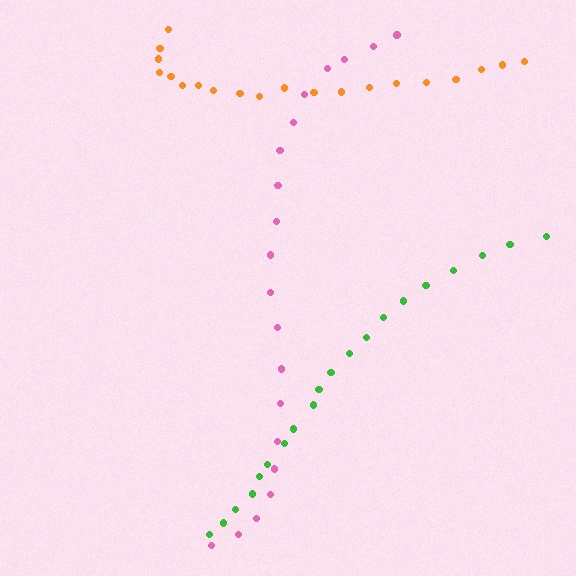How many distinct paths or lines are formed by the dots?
There are 3 distinct paths.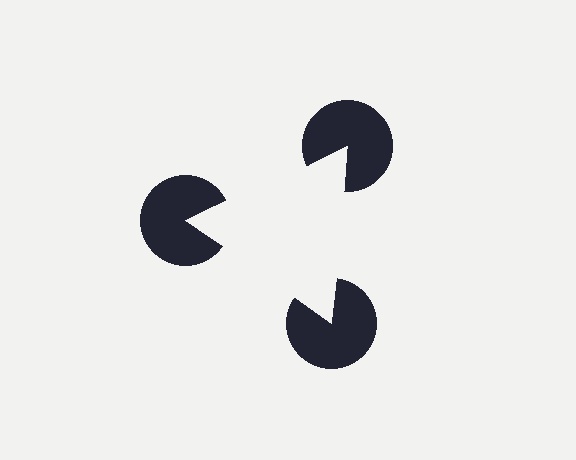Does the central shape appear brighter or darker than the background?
It typically appears slightly brighter than the background, even though no actual brightness change is drawn.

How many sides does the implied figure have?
3 sides.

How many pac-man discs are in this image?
There are 3 — one at each vertex of the illusory triangle.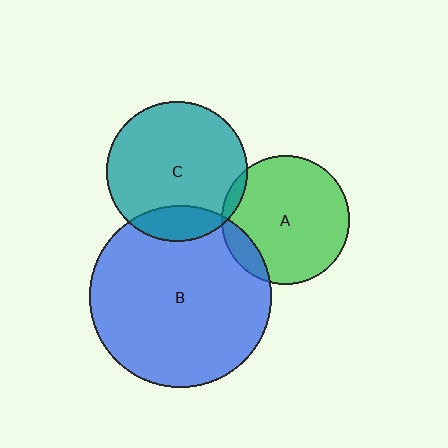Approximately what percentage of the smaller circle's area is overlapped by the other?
Approximately 10%.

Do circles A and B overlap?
Yes.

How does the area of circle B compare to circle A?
Approximately 2.0 times.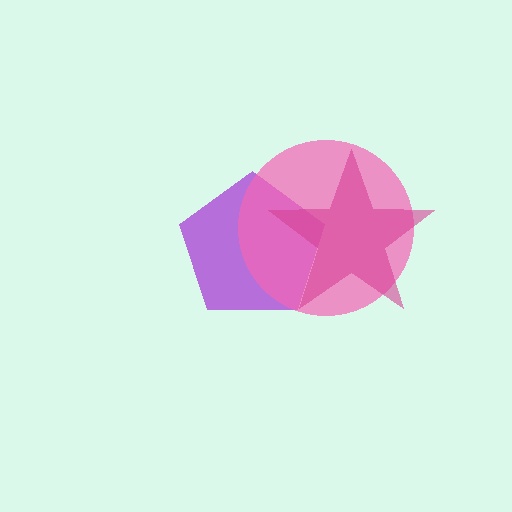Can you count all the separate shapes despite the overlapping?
Yes, there are 3 separate shapes.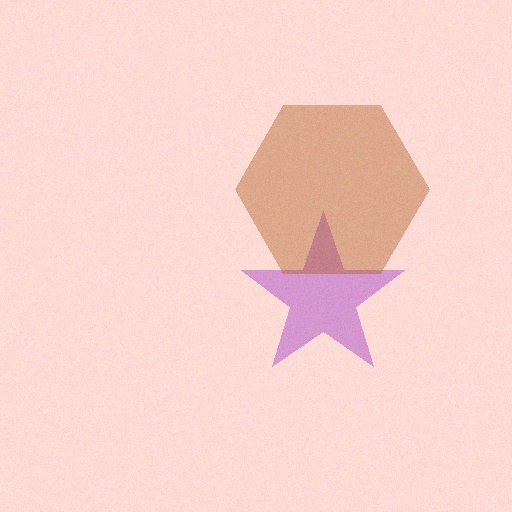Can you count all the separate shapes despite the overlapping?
Yes, there are 2 separate shapes.